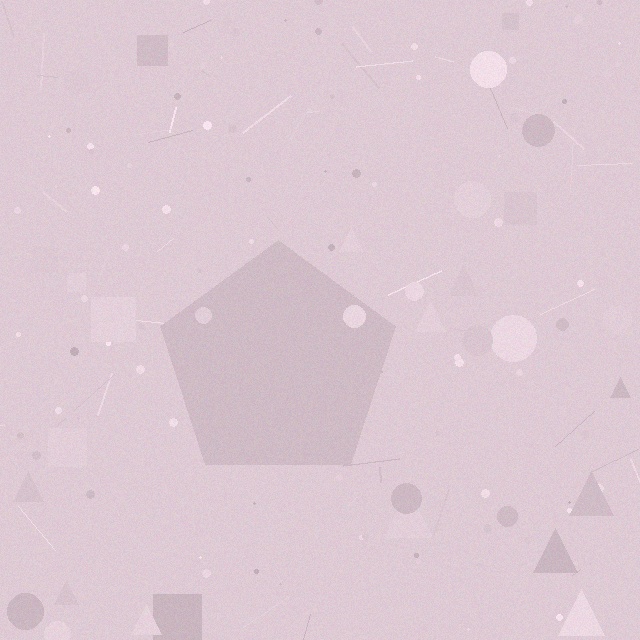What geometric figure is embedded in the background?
A pentagon is embedded in the background.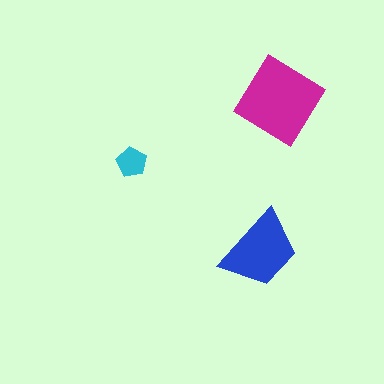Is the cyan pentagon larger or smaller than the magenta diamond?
Smaller.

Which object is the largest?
The magenta diamond.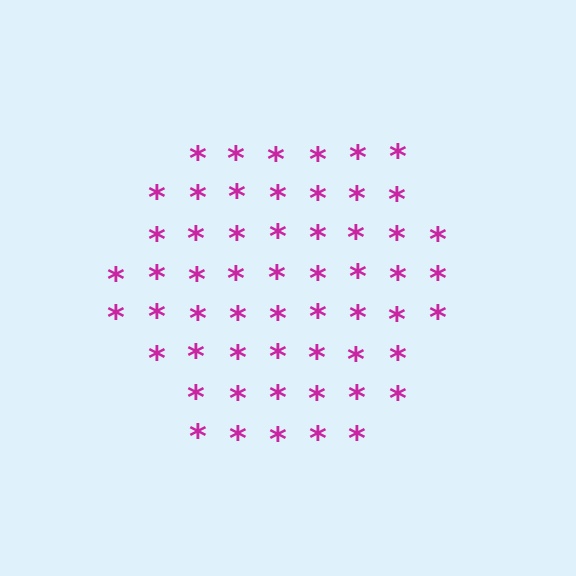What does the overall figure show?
The overall figure shows a hexagon.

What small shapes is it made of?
It is made of small asterisks.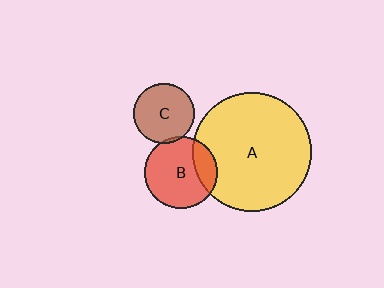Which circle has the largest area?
Circle A (yellow).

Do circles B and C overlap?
Yes.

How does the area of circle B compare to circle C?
Approximately 1.4 times.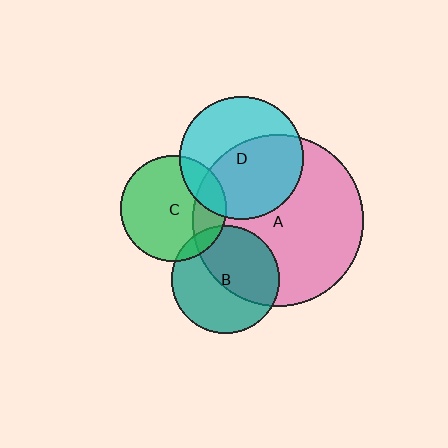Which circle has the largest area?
Circle A (pink).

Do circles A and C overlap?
Yes.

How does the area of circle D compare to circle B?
Approximately 1.3 times.